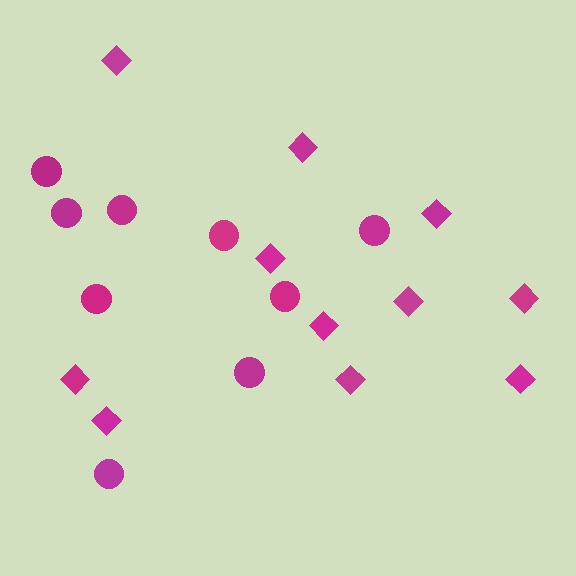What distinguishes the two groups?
There are 2 groups: one group of diamonds (11) and one group of circles (9).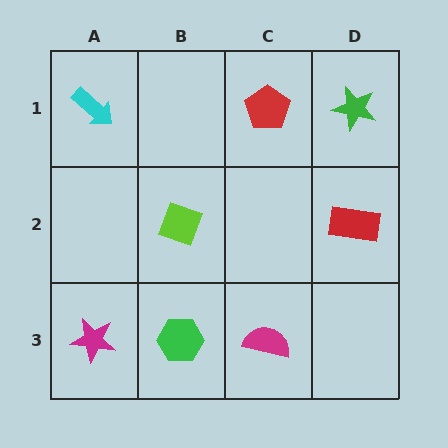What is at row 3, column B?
A green hexagon.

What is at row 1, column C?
A red pentagon.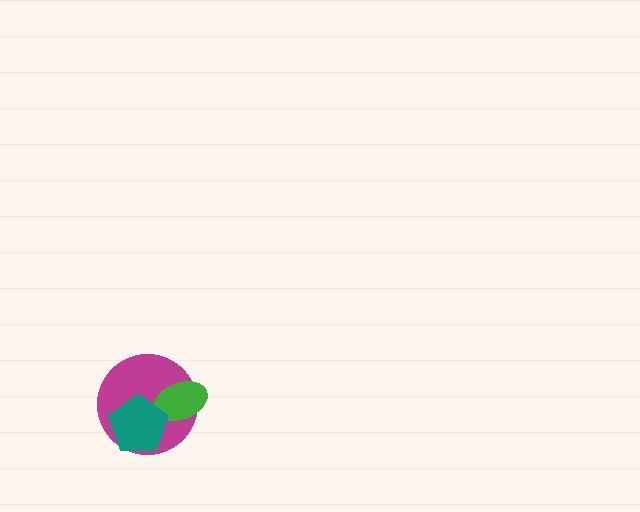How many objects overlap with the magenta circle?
2 objects overlap with the magenta circle.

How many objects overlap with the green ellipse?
2 objects overlap with the green ellipse.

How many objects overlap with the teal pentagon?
2 objects overlap with the teal pentagon.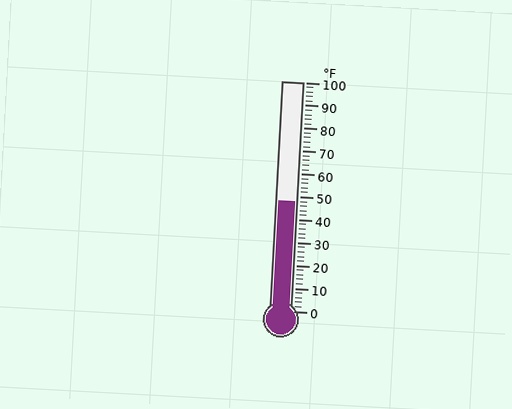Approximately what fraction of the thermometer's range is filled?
The thermometer is filled to approximately 50% of its range.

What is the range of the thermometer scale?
The thermometer scale ranges from 0°F to 100°F.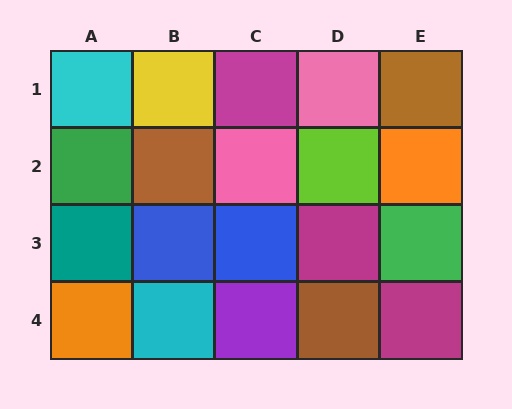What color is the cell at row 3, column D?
Magenta.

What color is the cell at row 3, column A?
Teal.